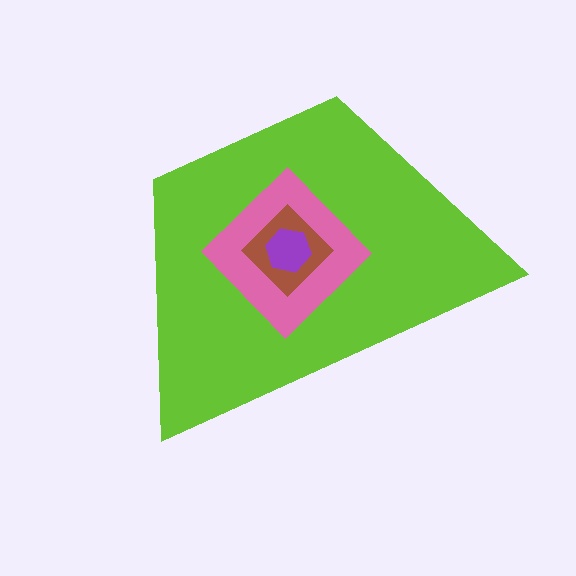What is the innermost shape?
The purple hexagon.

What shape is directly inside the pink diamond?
The brown diamond.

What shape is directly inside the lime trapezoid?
The pink diamond.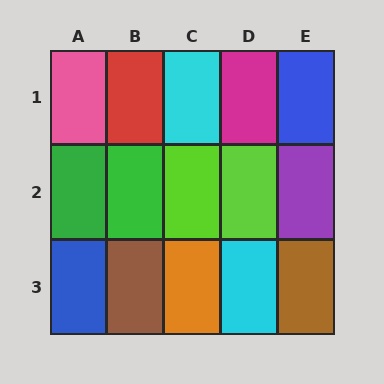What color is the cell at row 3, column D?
Cyan.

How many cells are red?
1 cell is red.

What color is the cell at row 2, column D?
Lime.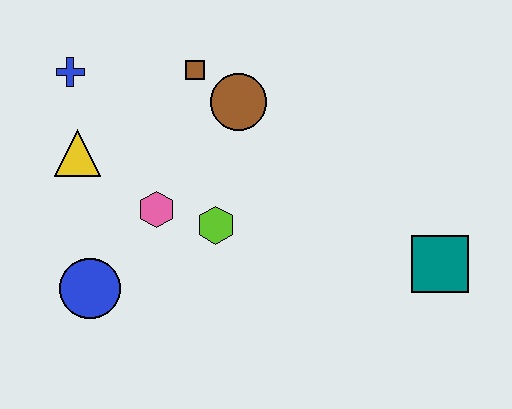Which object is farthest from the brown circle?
The teal square is farthest from the brown circle.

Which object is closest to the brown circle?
The brown square is closest to the brown circle.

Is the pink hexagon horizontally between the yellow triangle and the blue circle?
No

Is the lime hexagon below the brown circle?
Yes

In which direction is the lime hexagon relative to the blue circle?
The lime hexagon is to the right of the blue circle.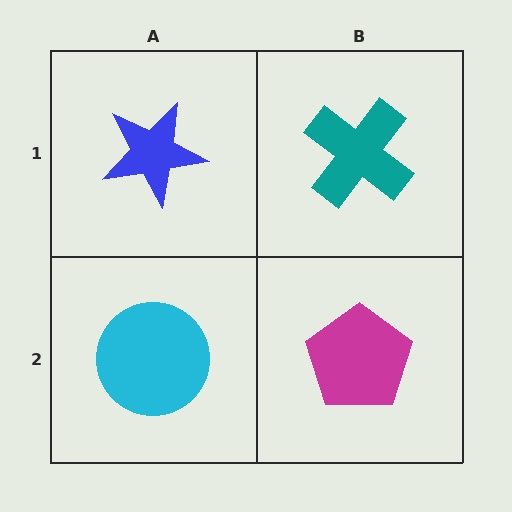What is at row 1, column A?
A blue star.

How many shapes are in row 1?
2 shapes.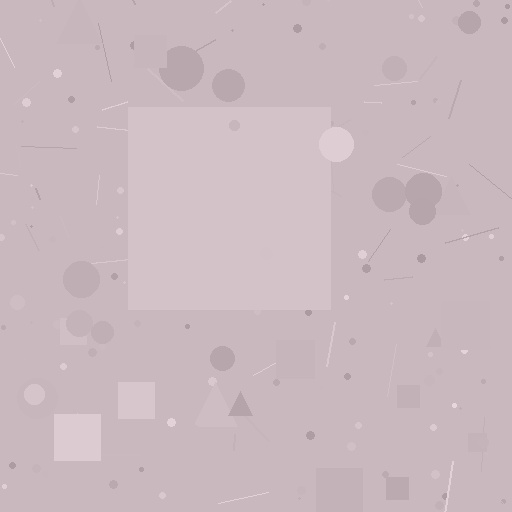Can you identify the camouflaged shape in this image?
The camouflaged shape is a square.